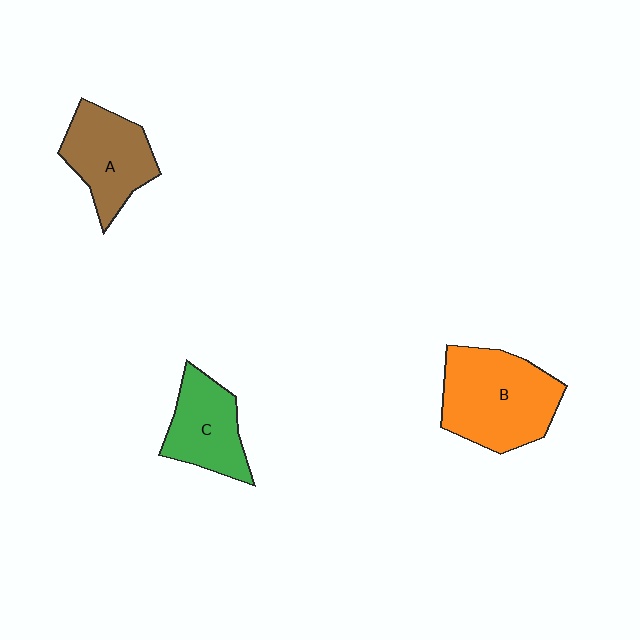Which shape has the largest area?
Shape B (orange).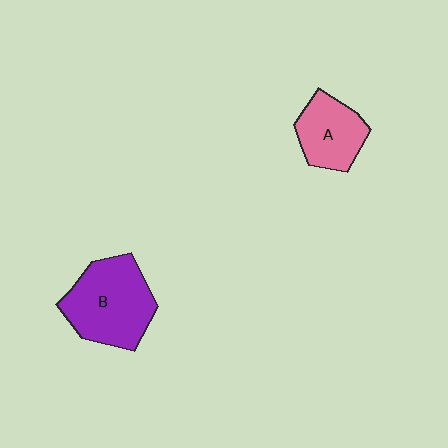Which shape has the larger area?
Shape B (purple).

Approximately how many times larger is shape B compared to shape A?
Approximately 1.6 times.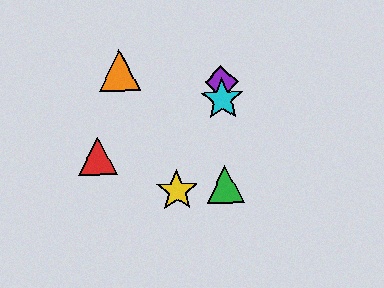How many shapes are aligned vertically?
4 shapes (the blue star, the green triangle, the purple diamond, the cyan star) are aligned vertically.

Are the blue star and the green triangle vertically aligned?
Yes, both are at x≈222.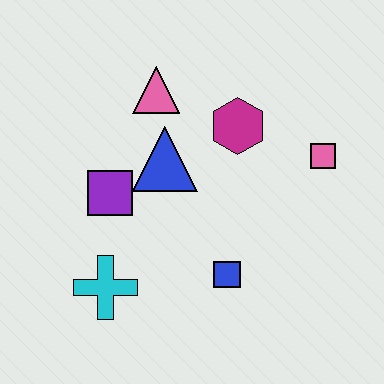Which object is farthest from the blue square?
The pink triangle is farthest from the blue square.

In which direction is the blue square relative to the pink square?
The blue square is below the pink square.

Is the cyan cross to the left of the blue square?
Yes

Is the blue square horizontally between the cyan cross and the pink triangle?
No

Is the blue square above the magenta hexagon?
No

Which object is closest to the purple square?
The blue triangle is closest to the purple square.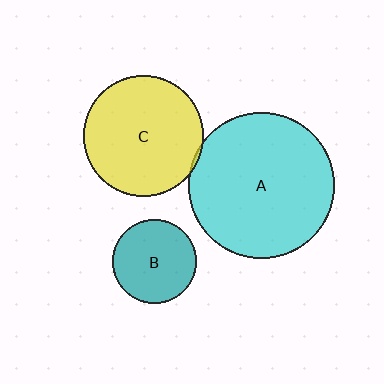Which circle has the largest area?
Circle A (cyan).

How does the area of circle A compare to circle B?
Approximately 3.0 times.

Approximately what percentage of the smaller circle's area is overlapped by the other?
Approximately 5%.